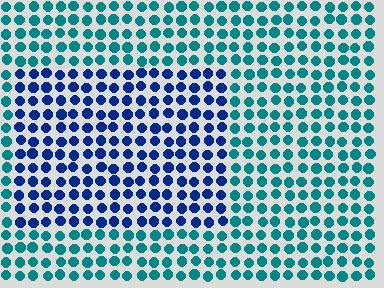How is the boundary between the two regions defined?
The boundary is defined purely by a slight shift in hue (about 44 degrees). Spacing, size, and orientation are identical on both sides.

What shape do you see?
I see a rectangle.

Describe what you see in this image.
The image is filled with small teal elements in a uniform arrangement. A rectangle-shaped region is visible where the elements are tinted to a slightly different hue, forming a subtle color boundary.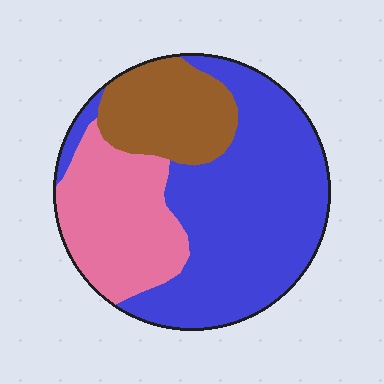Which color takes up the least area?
Brown, at roughly 20%.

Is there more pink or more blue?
Blue.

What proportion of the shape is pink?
Pink covers 26% of the shape.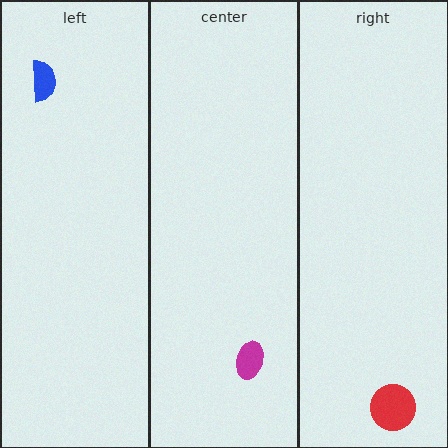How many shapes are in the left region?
1.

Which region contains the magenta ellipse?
The center region.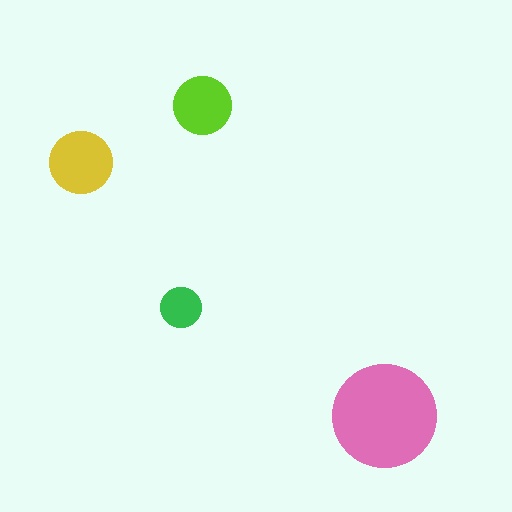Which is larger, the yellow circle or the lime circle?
The yellow one.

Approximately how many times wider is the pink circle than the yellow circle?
About 1.5 times wider.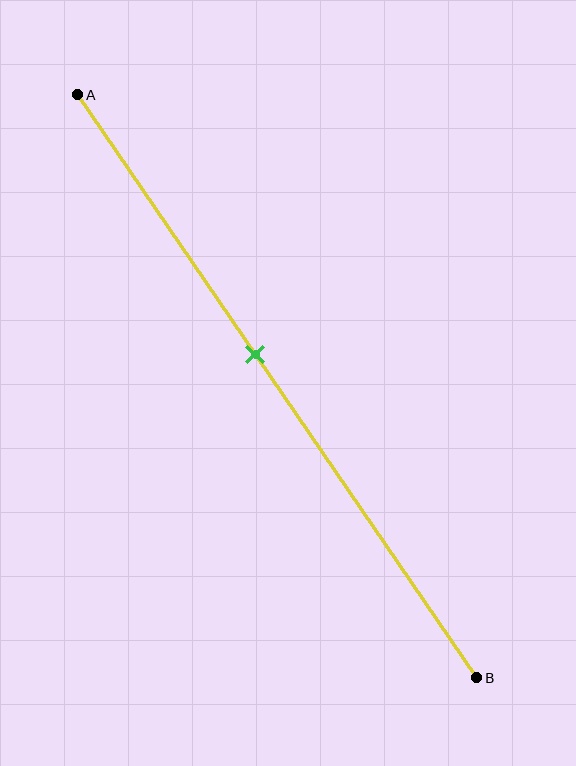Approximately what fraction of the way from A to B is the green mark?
The green mark is approximately 45% of the way from A to B.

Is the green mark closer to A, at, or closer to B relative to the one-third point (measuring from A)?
The green mark is closer to point B than the one-third point of segment AB.